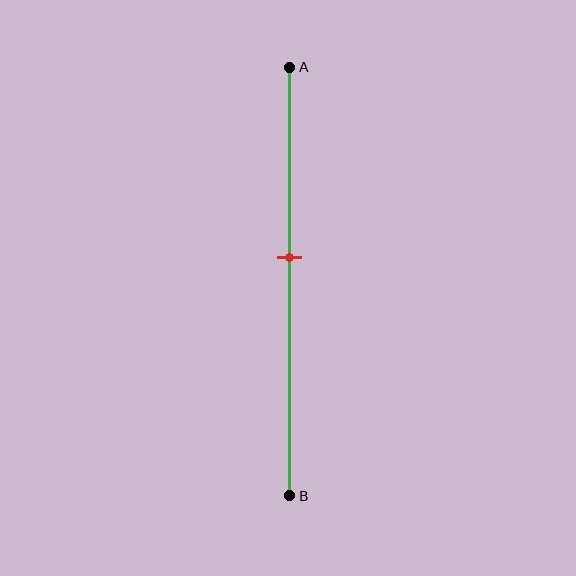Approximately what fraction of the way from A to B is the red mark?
The red mark is approximately 45% of the way from A to B.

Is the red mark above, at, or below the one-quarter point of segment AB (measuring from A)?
The red mark is below the one-quarter point of segment AB.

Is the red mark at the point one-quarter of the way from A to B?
No, the mark is at about 45% from A, not at the 25% one-quarter point.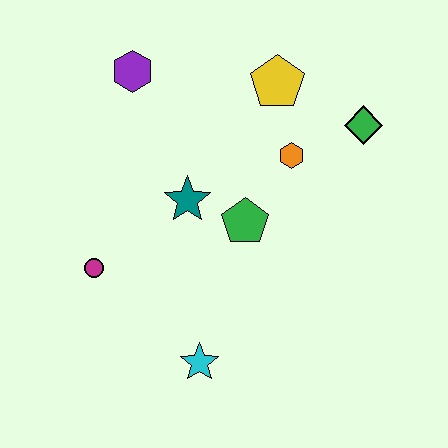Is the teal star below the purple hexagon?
Yes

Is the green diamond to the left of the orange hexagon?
No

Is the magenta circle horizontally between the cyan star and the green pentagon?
No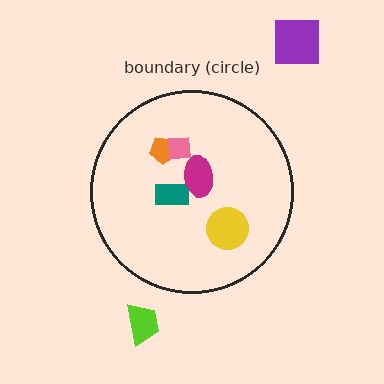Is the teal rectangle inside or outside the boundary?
Inside.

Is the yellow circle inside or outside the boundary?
Inside.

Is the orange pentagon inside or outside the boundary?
Inside.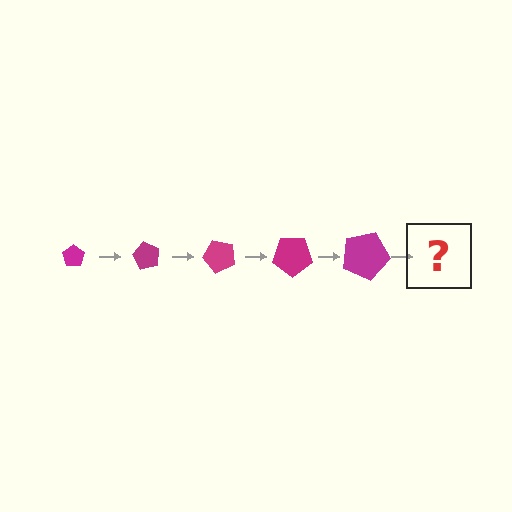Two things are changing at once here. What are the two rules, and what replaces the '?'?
The two rules are that the pentagon grows larger each step and it rotates 60 degrees each step. The '?' should be a pentagon, larger than the previous one and rotated 300 degrees from the start.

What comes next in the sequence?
The next element should be a pentagon, larger than the previous one and rotated 300 degrees from the start.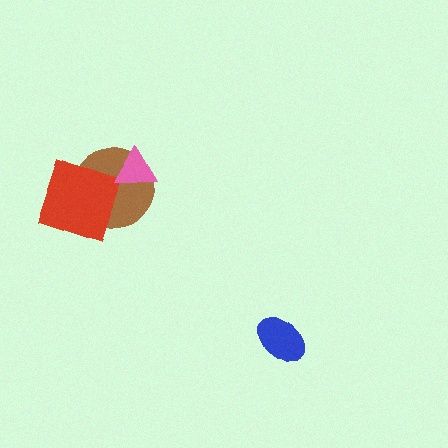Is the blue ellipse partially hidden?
No, no other shape covers it.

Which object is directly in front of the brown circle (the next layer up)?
The red square is directly in front of the brown circle.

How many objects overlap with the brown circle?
2 objects overlap with the brown circle.